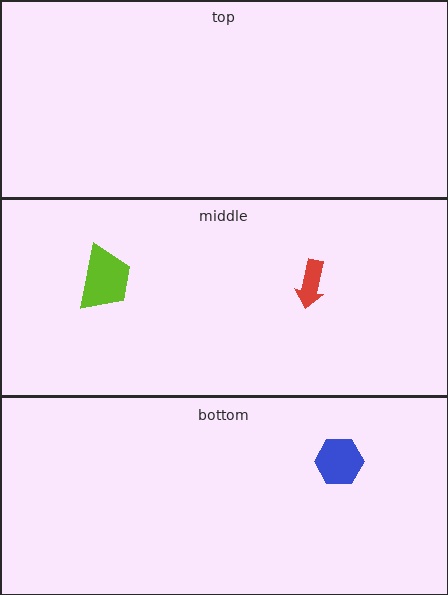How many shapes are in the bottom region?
1.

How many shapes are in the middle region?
2.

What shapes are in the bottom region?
The blue hexagon.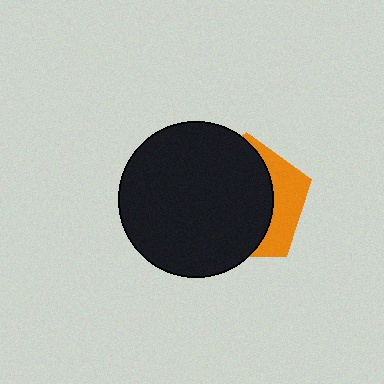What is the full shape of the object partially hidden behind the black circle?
The partially hidden object is an orange pentagon.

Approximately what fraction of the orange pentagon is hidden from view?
Roughly 70% of the orange pentagon is hidden behind the black circle.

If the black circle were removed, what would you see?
You would see the complete orange pentagon.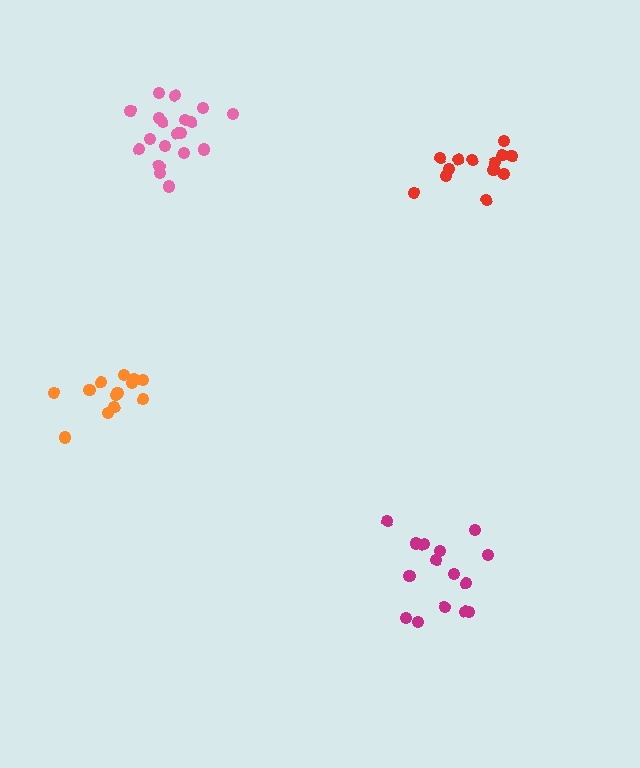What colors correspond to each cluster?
The clusters are colored: pink, red, orange, magenta.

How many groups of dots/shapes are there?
There are 4 groups.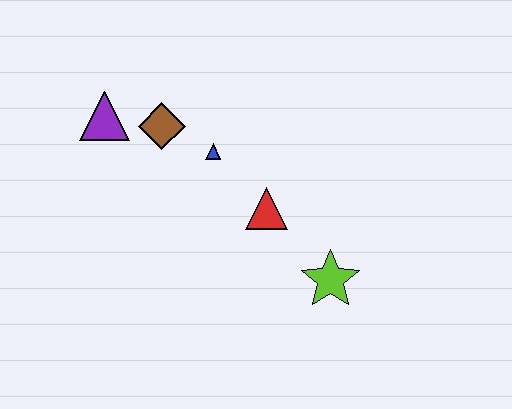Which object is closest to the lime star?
The red triangle is closest to the lime star.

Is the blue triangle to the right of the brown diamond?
Yes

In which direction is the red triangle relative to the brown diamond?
The red triangle is to the right of the brown diamond.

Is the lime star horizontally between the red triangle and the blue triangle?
No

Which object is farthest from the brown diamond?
The lime star is farthest from the brown diamond.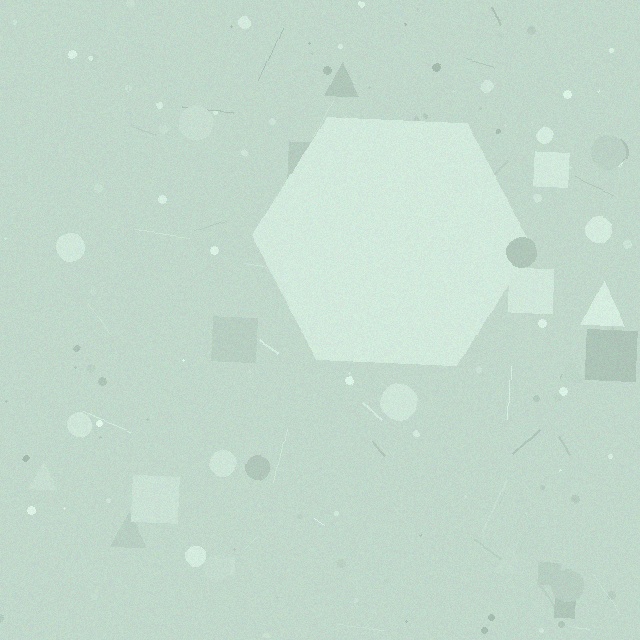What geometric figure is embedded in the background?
A hexagon is embedded in the background.